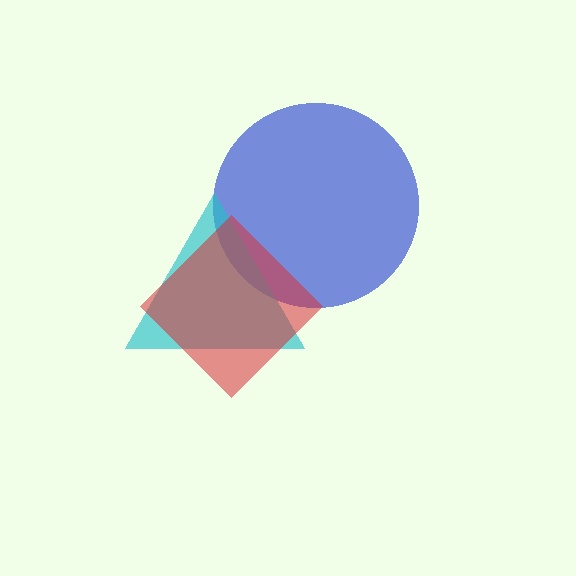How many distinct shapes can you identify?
There are 3 distinct shapes: a blue circle, a cyan triangle, a red diamond.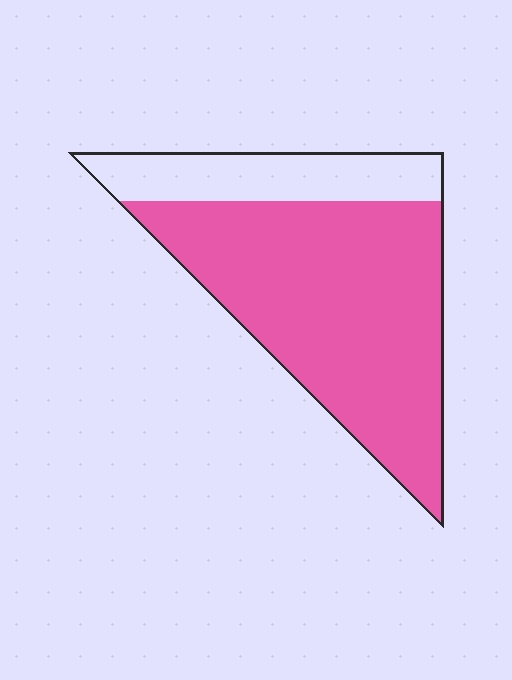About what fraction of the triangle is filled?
About three quarters (3/4).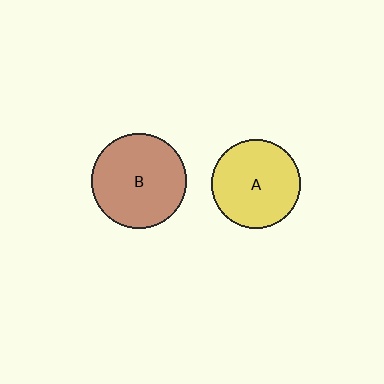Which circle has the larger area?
Circle B (brown).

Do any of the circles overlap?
No, none of the circles overlap.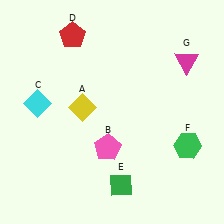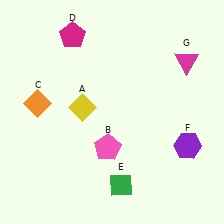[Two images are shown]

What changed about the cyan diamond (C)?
In Image 1, C is cyan. In Image 2, it changed to orange.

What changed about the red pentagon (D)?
In Image 1, D is red. In Image 2, it changed to magenta.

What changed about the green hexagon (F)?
In Image 1, F is green. In Image 2, it changed to purple.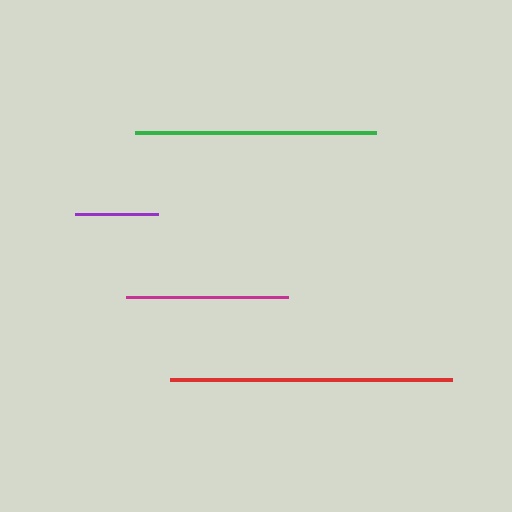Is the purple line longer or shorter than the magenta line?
The magenta line is longer than the purple line.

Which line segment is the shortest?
The purple line is the shortest at approximately 84 pixels.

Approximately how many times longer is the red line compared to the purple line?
The red line is approximately 3.4 times the length of the purple line.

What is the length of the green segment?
The green segment is approximately 240 pixels long.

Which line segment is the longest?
The red line is the longest at approximately 282 pixels.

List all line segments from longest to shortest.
From longest to shortest: red, green, magenta, purple.